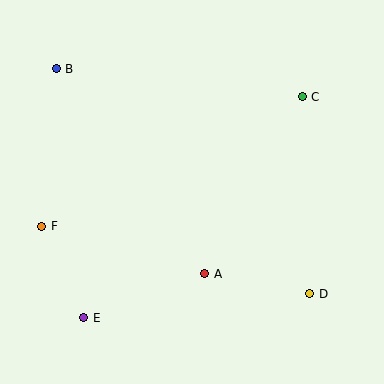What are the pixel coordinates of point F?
Point F is at (42, 226).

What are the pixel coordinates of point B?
Point B is at (56, 69).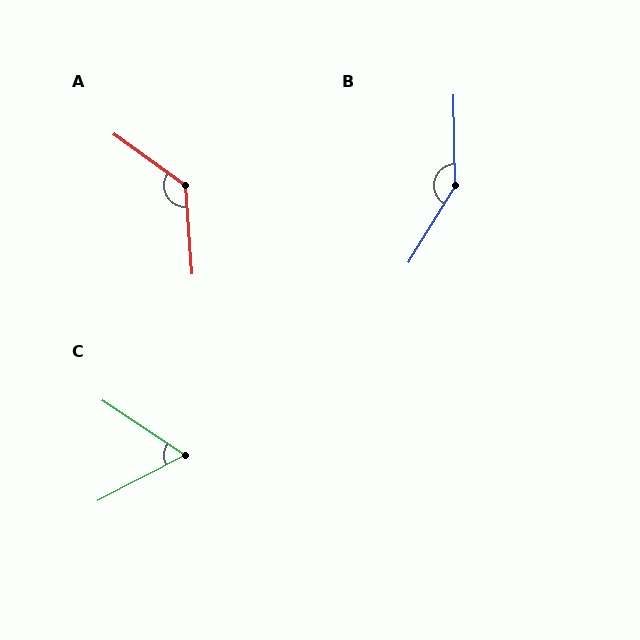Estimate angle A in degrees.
Approximately 130 degrees.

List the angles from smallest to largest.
C (61°), A (130°), B (147°).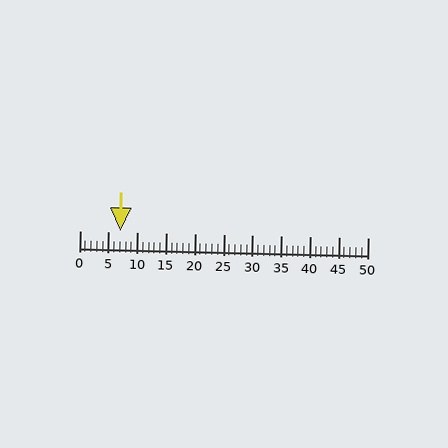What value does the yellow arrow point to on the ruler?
The yellow arrow points to approximately 7.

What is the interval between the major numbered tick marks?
The major tick marks are spaced 5 units apart.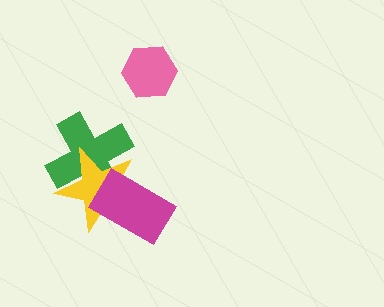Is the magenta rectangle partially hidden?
No, no other shape covers it.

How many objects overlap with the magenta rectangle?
2 objects overlap with the magenta rectangle.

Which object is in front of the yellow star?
The magenta rectangle is in front of the yellow star.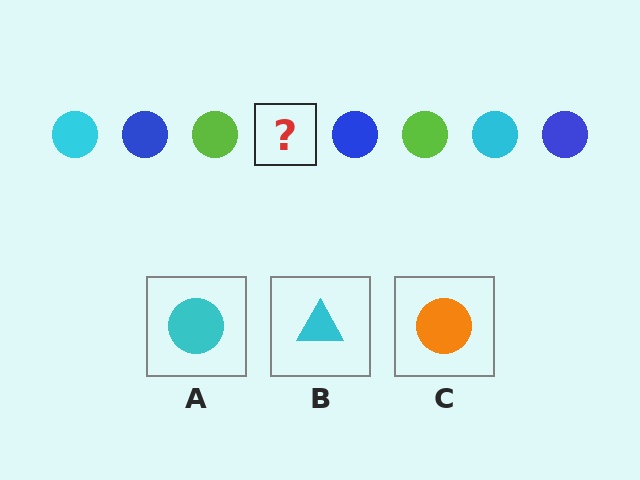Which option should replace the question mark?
Option A.